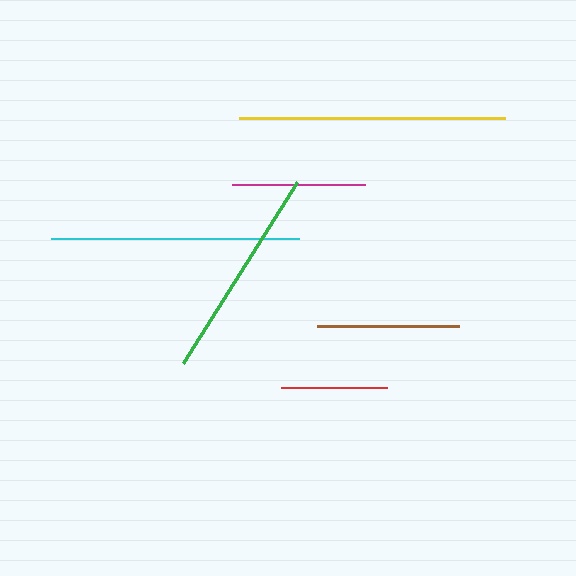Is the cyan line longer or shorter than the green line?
The cyan line is longer than the green line.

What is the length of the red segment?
The red segment is approximately 106 pixels long.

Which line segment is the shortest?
The red line is the shortest at approximately 106 pixels.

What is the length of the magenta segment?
The magenta segment is approximately 133 pixels long.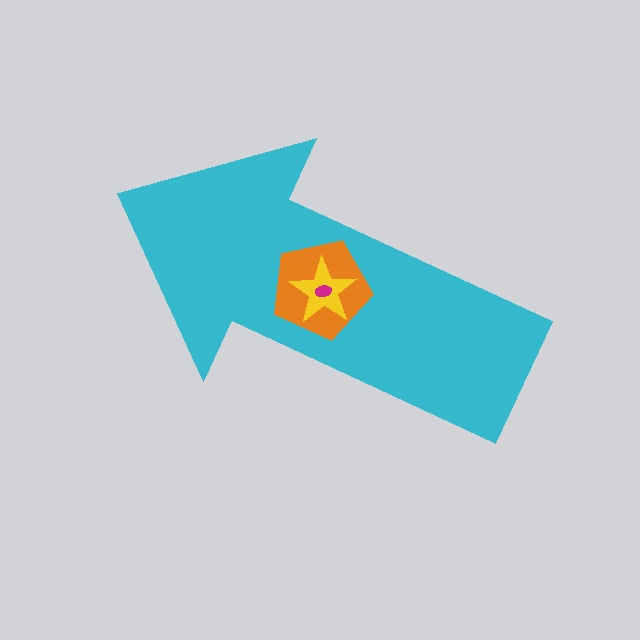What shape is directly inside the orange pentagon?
The yellow star.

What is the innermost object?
The magenta ellipse.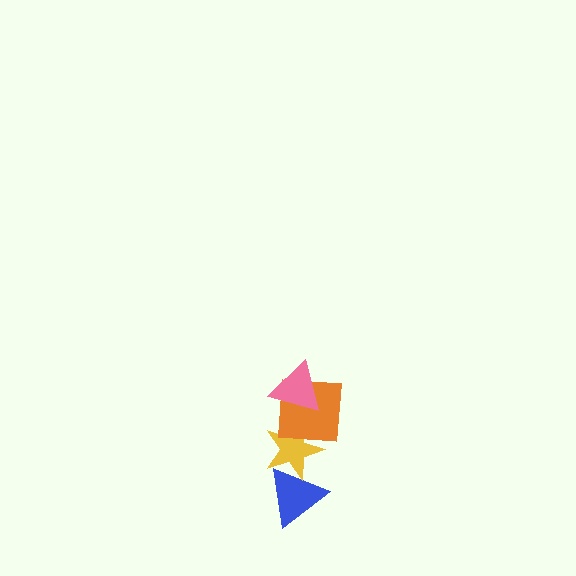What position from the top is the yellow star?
The yellow star is 3rd from the top.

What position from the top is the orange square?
The orange square is 2nd from the top.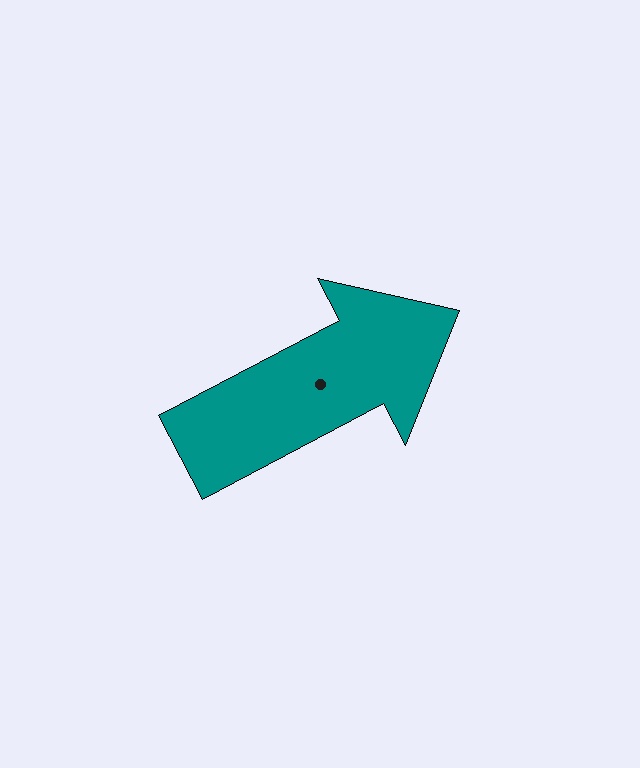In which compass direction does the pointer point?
Northeast.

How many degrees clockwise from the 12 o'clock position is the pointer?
Approximately 62 degrees.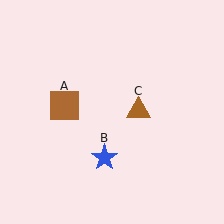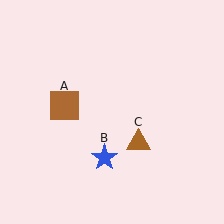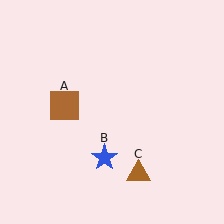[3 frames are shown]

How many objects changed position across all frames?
1 object changed position: brown triangle (object C).